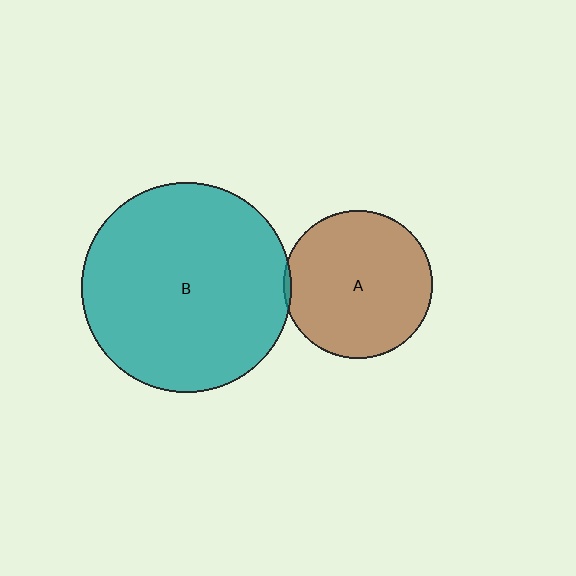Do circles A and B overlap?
Yes.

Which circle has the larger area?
Circle B (teal).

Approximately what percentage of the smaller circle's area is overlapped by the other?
Approximately 5%.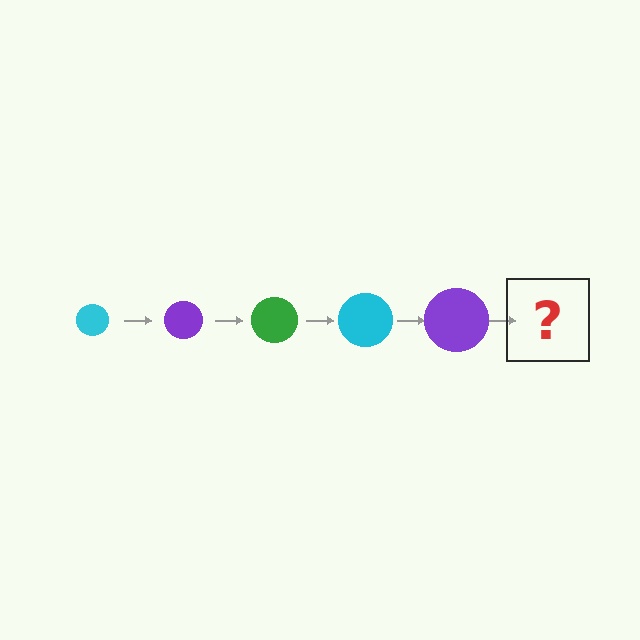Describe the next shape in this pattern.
It should be a green circle, larger than the previous one.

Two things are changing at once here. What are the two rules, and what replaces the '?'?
The two rules are that the circle grows larger each step and the color cycles through cyan, purple, and green. The '?' should be a green circle, larger than the previous one.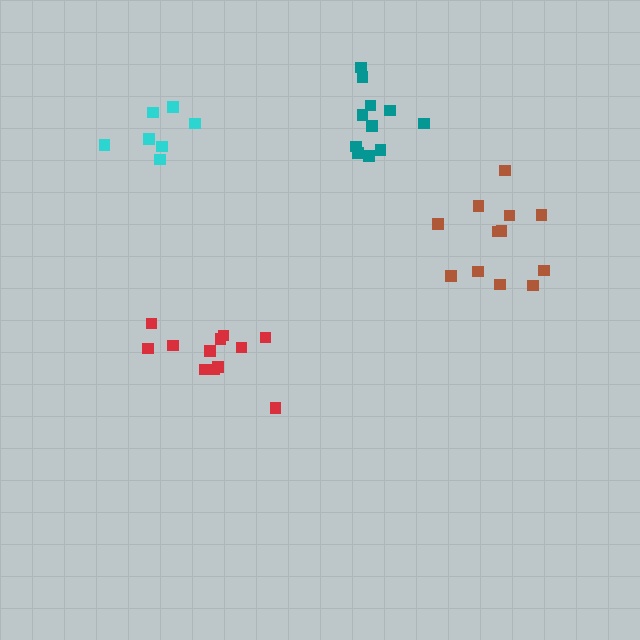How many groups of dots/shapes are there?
There are 4 groups.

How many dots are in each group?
Group 1: 11 dots, Group 2: 12 dots, Group 3: 12 dots, Group 4: 7 dots (42 total).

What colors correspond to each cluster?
The clusters are colored: teal, brown, red, cyan.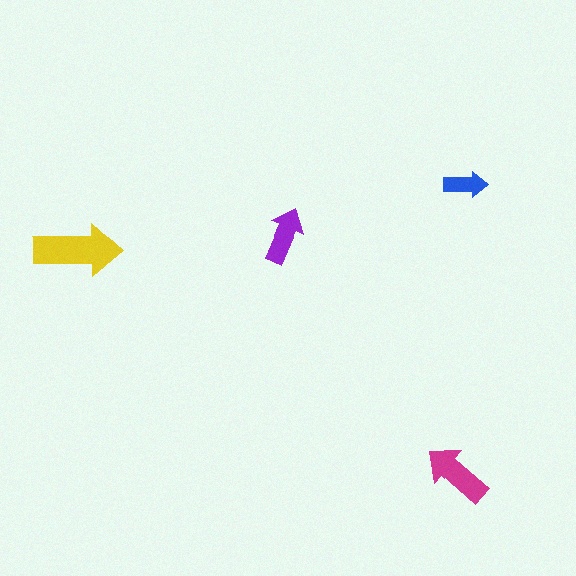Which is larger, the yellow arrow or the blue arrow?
The yellow one.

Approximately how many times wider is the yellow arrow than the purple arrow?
About 1.5 times wider.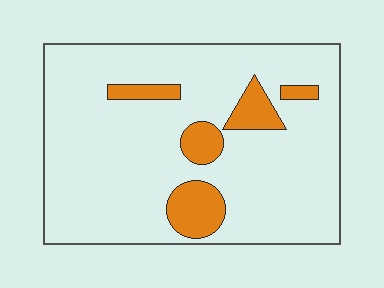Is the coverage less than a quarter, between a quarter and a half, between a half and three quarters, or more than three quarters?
Less than a quarter.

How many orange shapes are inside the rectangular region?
5.